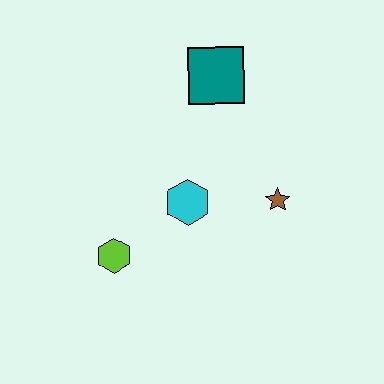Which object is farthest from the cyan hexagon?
The teal square is farthest from the cyan hexagon.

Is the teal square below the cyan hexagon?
No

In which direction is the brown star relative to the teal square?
The brown star is below the teal square.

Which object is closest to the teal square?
The cyan hexagon is closest to the teal square.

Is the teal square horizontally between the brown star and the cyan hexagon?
Yes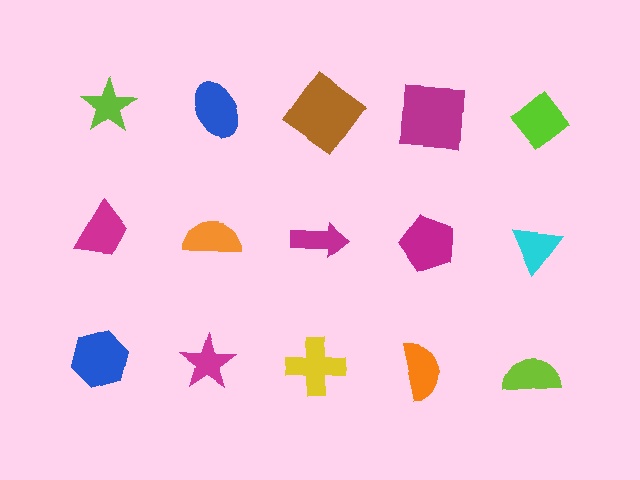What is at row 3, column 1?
A blue hexagon.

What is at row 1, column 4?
A magenta square.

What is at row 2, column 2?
An orange semicircle.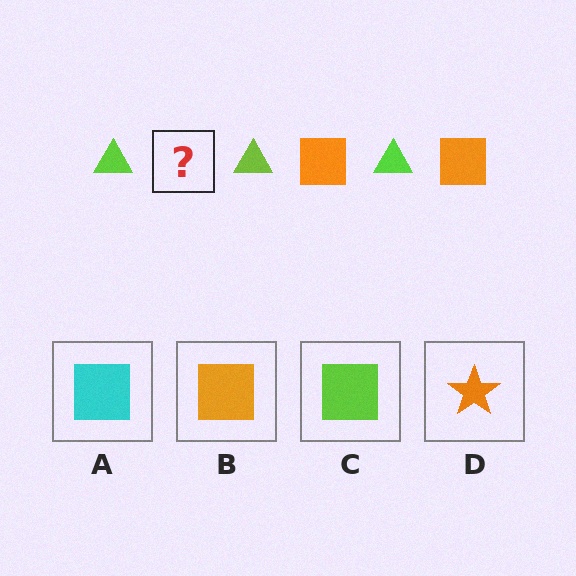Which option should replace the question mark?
Option B.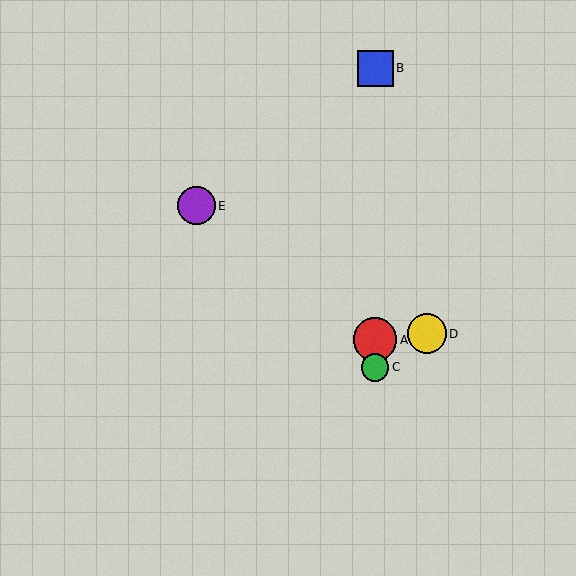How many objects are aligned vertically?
3 objects (A, B, C) are aligned vertically.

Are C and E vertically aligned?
No, C is at x≈375 and E is at x≈196.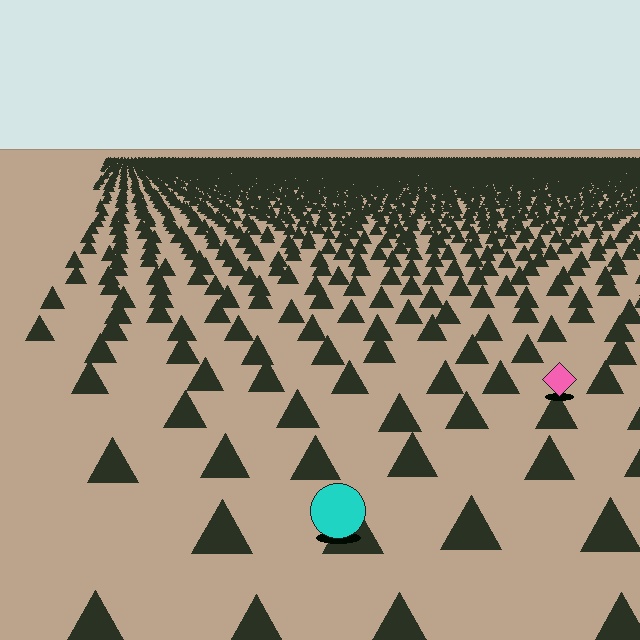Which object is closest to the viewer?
The cyan circle is closest. The texture marks near it are larger and more spread out.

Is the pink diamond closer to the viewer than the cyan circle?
No. The cyan circle is closer — you can tell from the texture gradient: the ground texture is coarser near it.